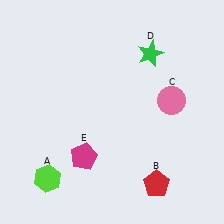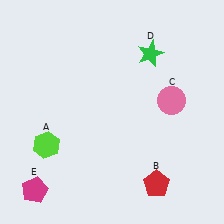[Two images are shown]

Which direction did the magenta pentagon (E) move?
The magenta pentagon (E) moved left.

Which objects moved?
The objects that moved are: the lime hexagon (A), the magenta pentagon (E).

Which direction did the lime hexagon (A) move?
The lime hexagon (A) moved up.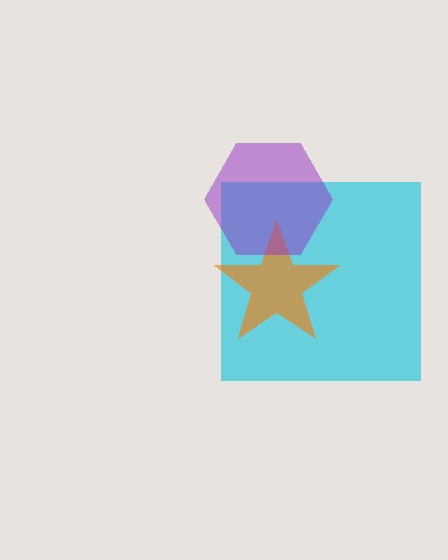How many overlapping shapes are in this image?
There are 3 overlapping shapes in the image.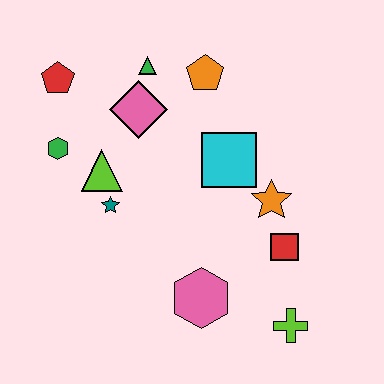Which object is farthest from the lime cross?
The red pentagon is farthest from the lime cross.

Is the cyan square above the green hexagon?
No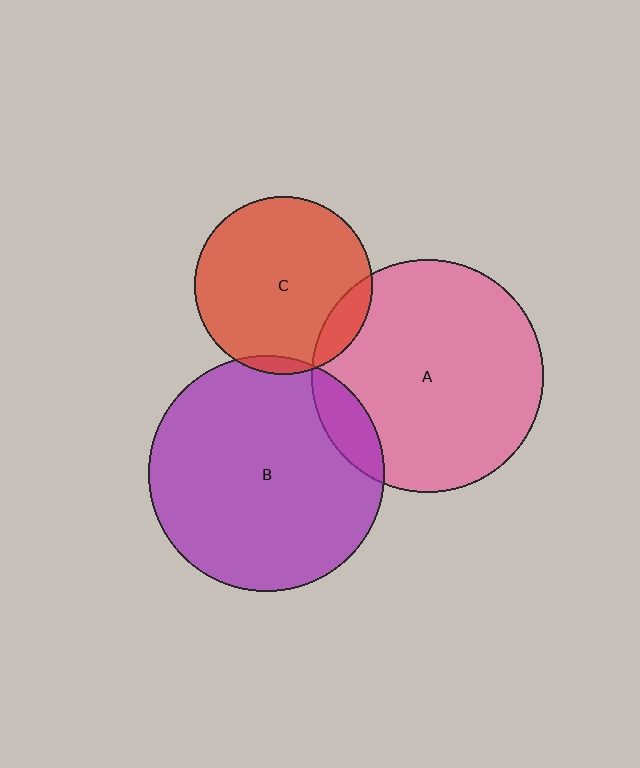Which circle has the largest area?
Circle B (purple).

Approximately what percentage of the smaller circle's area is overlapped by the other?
Approximately 5%.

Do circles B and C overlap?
Yes.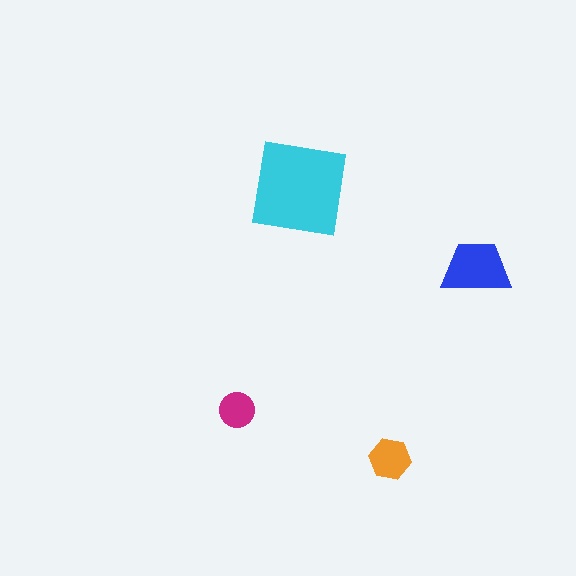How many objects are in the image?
There are 4 objects in the image.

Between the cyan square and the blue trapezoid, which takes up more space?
The cyan square.